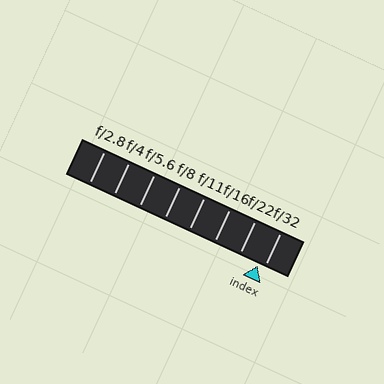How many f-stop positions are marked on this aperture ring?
There are 8 f-stop positions marked.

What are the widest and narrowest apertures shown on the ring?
The widest aperture shown is f/2.8 and the narrowest is f/32.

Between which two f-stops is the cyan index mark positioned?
The index mark is between f/22 and f/32.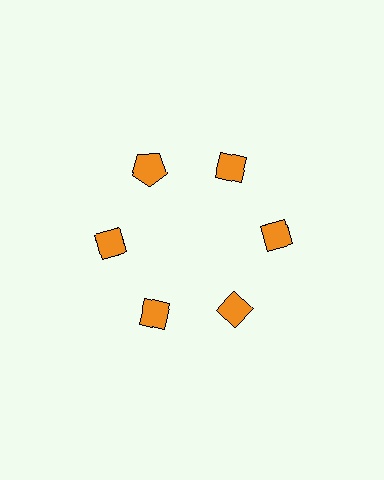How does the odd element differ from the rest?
It has a different shape: pentagon instead of diamond.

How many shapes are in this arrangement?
There are 6 shapes arranged in a ring pattern.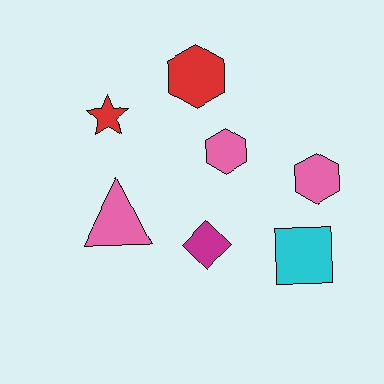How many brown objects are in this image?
There are no brown objects.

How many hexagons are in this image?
There are 3 hexagons.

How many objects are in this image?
There are 7 objects.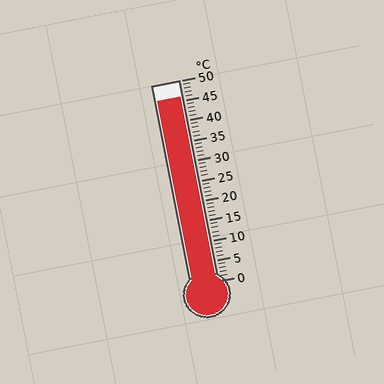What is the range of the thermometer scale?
The thermometer scale ranges from 0°C to 50°C.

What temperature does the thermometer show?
The thermometer shows approximately 46°C.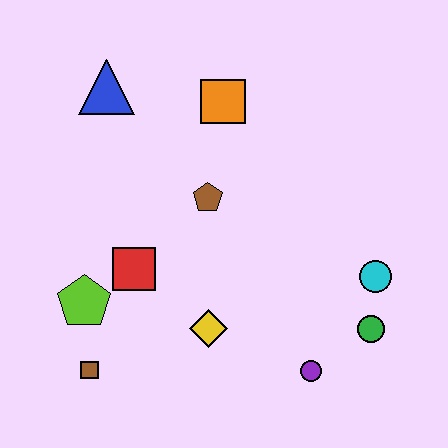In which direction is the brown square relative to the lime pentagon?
The brown square is below the lime pentagon.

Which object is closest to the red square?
The lime pentagon is closest to the red square.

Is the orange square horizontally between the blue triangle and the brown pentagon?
No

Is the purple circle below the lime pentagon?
Yes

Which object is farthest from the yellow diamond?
The blue triangle is farthest from the yellow diamond.